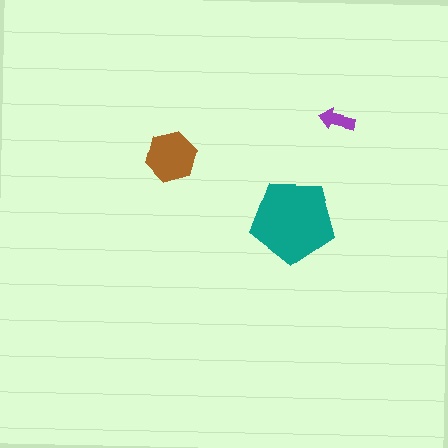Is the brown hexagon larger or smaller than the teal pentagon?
Smaller.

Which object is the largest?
The teal pentagon.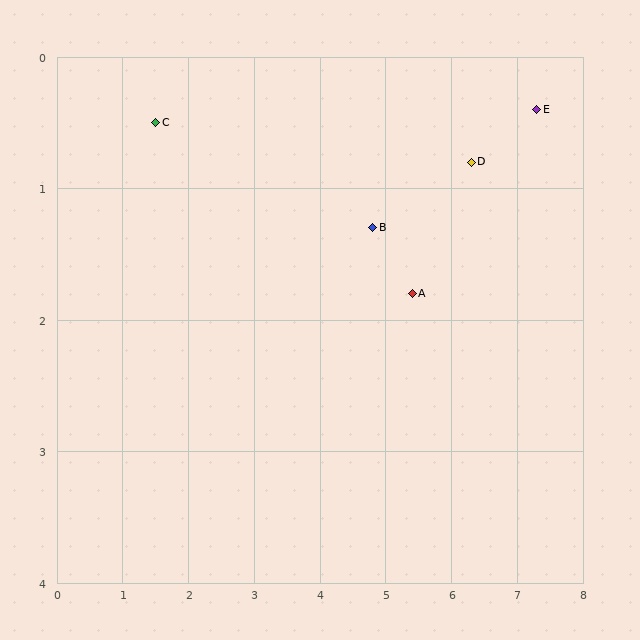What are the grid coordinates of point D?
Point D is at approximately (6.3, 0.8).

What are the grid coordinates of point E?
Point E is at approximately (7.3, 0.4).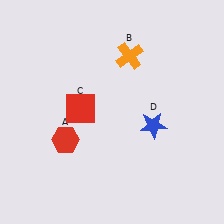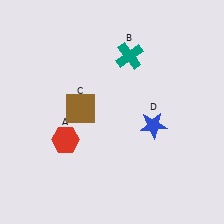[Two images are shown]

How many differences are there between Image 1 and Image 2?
There are 2 differences between the two images.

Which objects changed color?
B changed from orange to teal. C changed from red to brown.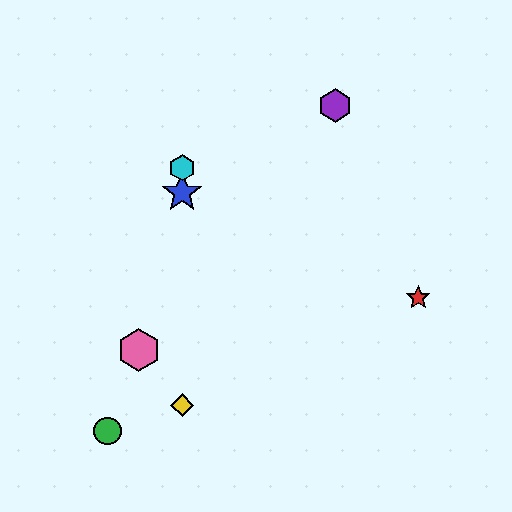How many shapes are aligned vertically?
4 shapes (the blue star, the yellow diamond, the orange star, the cyan hexagon) are aligned vertically.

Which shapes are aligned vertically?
The blue star, the yellow diamond, the orange star, the cyan hexagon are aligned vertically.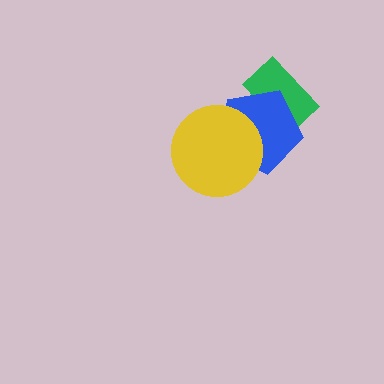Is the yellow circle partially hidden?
No, no other shape covers it.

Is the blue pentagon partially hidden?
Yes, it is partially covered by another shape.